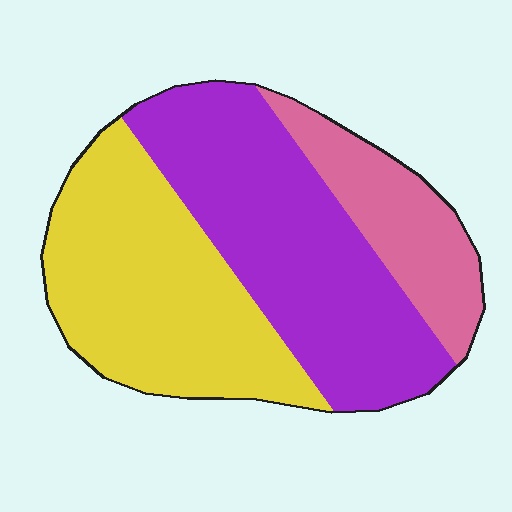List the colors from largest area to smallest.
From largest to smallest: purple, yellow, pink.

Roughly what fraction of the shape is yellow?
Yellow covers about 40% of the shape.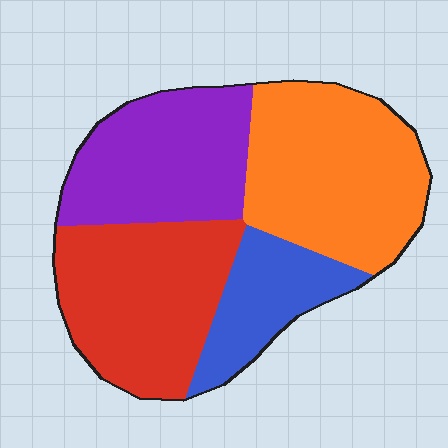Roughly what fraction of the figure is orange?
Orange takes up between a sixth and a third of the figure.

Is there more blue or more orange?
Orange.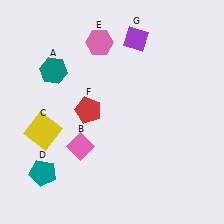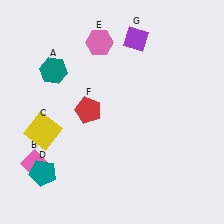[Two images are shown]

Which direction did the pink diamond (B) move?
The pink diamond (B) moved left.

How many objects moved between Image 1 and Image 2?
1 object moved between the two images.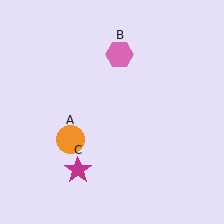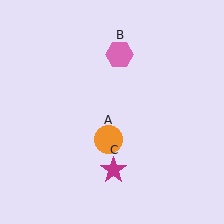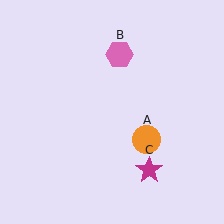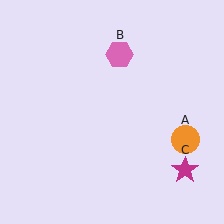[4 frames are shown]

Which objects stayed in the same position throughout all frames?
Pink hexagon (object B) remained stationary.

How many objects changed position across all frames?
2 objects changed position: orange circle (object A), magenta star (object C).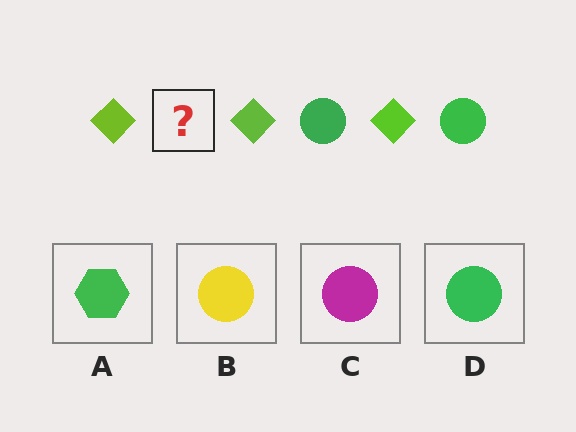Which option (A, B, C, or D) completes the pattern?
D.